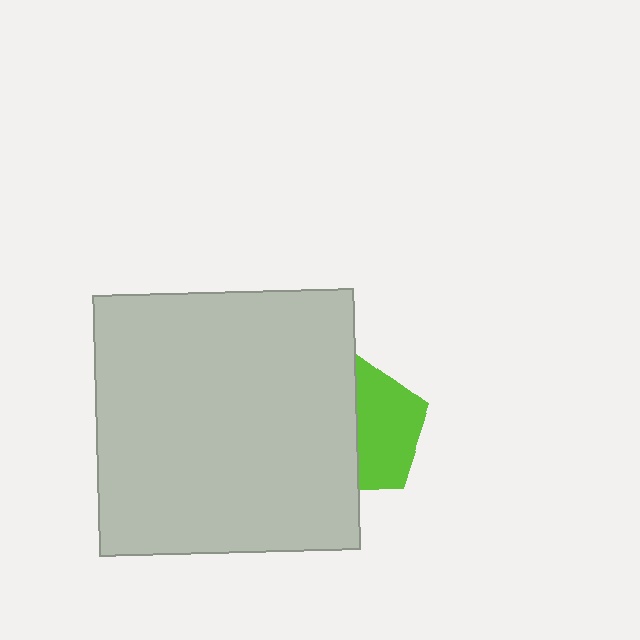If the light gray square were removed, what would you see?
You would see the complete lime pentagon.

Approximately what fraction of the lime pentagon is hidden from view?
Roughly 50% of the lime pentagon is hidden behind the light gray square.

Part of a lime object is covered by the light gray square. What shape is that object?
It is a pentagon.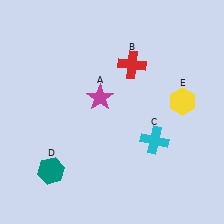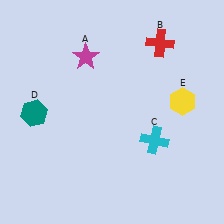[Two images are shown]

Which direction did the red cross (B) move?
The red cross (B) moved right.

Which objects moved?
The objects that moved are: the magenta star (A), the red cross (B), the teal hexagon (D).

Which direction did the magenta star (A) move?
The magenta star (A) moved up.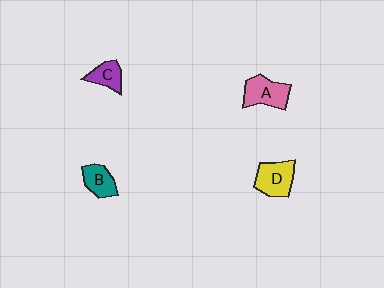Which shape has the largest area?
Shape D (yellow).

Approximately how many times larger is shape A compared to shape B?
Approximately 1.3 times.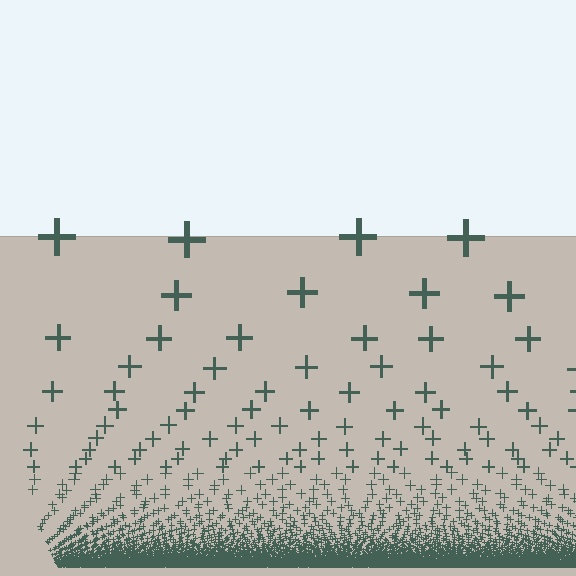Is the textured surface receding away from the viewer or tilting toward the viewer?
The surface appears to tilt toward the viewer. Texture elements get larger and sparser toward the top.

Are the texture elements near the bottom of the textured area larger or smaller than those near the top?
Smaller. The gradient is inverted — elements near the bottom are smaller and denser.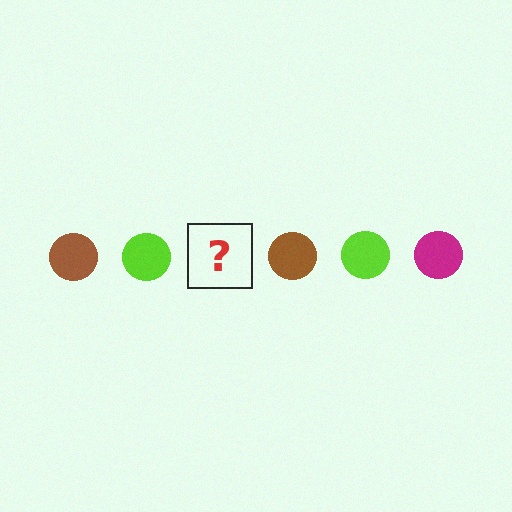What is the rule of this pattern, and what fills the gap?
The rule is that the pattern cycles through brown, lime, magenta circles. The gap should be filled with a magenta circle.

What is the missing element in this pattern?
The missing element is a magenta circle.